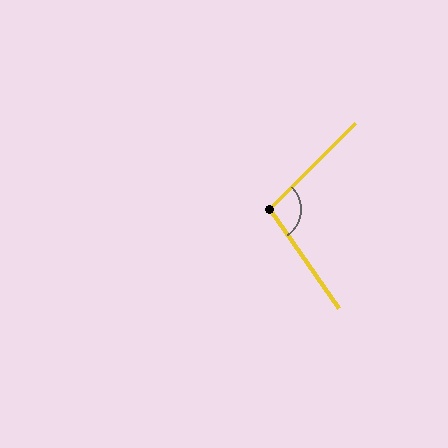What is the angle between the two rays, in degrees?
Approximately 100 degrees.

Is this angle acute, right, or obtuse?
It is obtuse.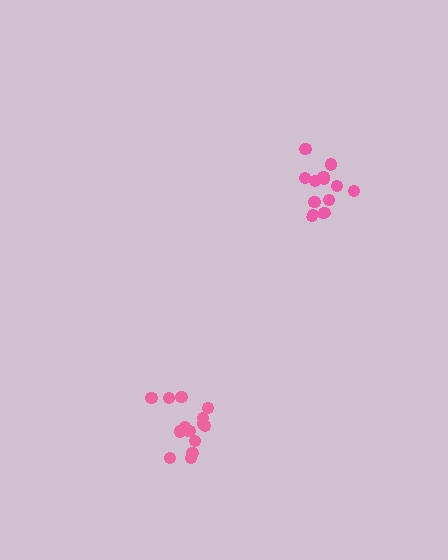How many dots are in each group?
Group 1: 15 dots, Group 2: 12 dots (27 total).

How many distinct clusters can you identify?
There are 2 distinct clusters.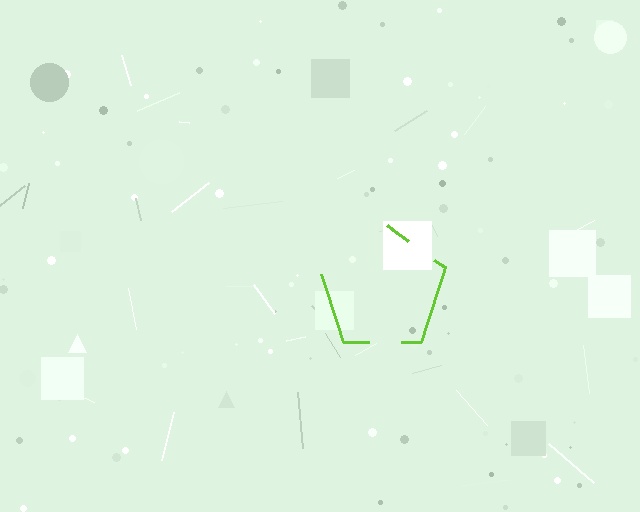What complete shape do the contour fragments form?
The contour fragments form a pentagon.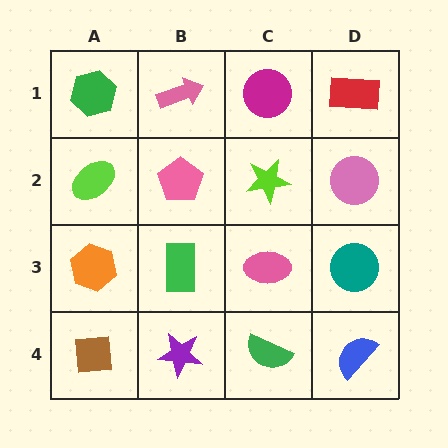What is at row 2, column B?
A pink pentagon.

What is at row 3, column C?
A pink ellipse.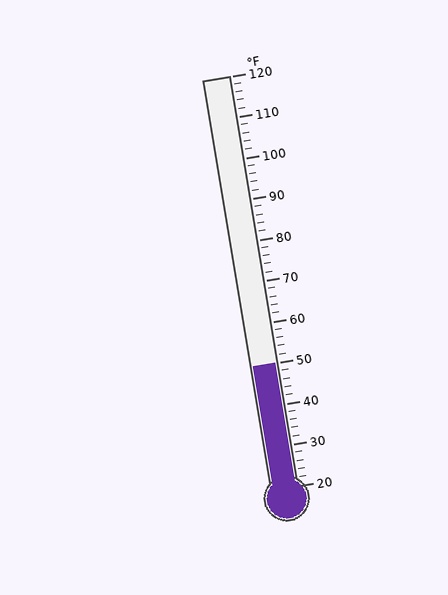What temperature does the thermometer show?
The thermometer shows approximately 50°F.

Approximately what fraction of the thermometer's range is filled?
The thermometer is filled to approximately 30% of its range.